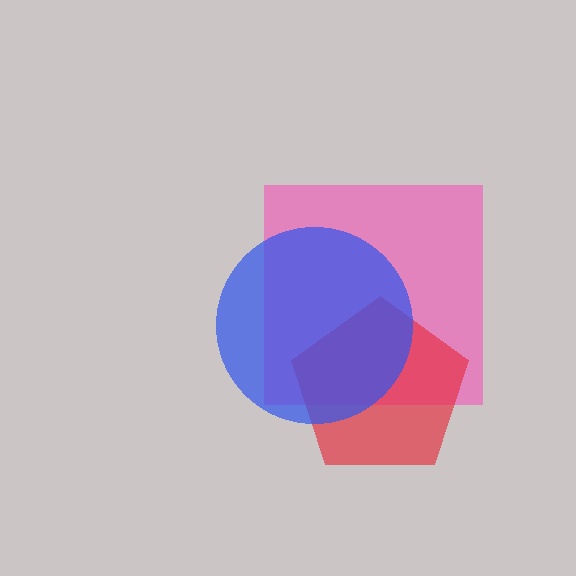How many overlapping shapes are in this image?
There are 3 overlapping shapes in the image.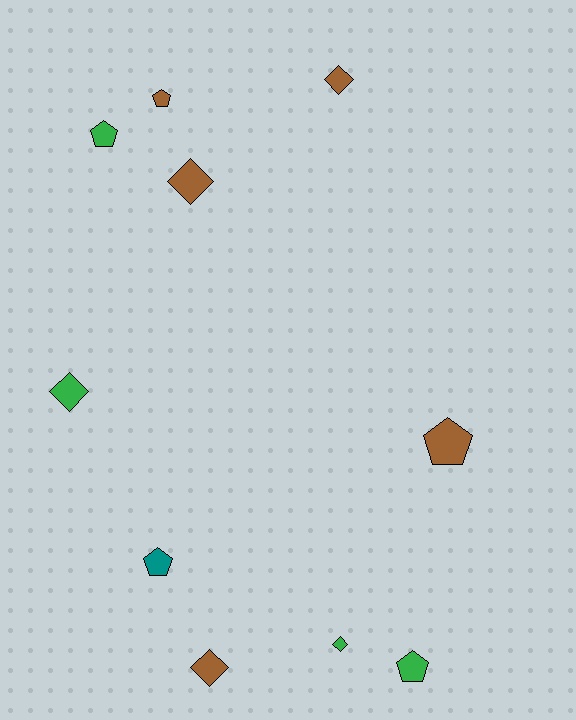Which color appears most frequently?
Brown, with 5 objects.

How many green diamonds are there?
There are 2 green diamonds.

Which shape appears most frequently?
Pentagon, with 5 objects.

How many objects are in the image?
There are 10 objects.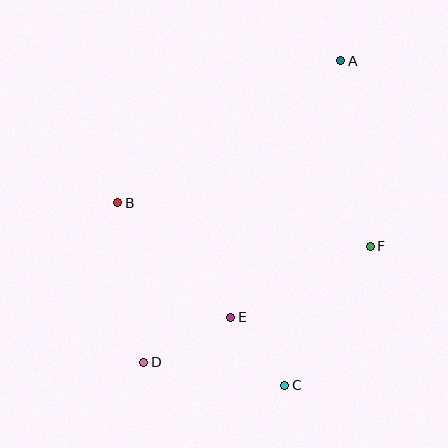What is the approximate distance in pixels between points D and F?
The distance between D and F is approximately 255 pixels.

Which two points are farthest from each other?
Points A and D are farthest from each other.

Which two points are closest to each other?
Points C and E are closest to each other.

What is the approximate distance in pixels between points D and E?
The distance between D and E is approximately 98 pixels.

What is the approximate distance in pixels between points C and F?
The distance between C and F is approximately 163 pixels.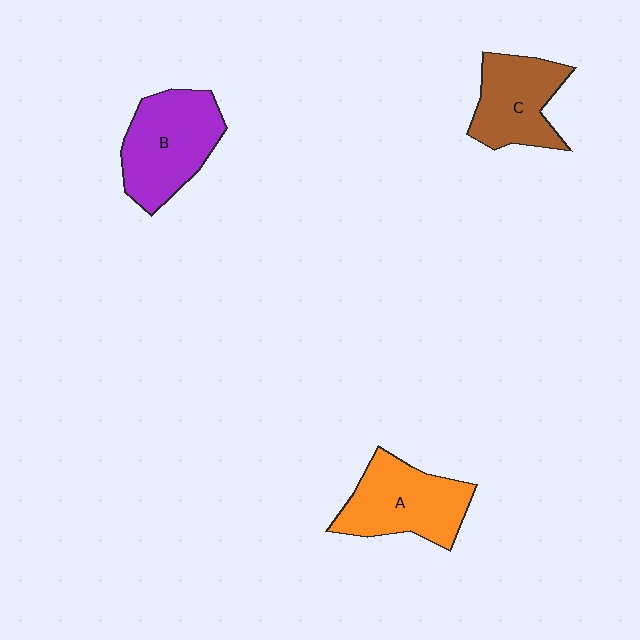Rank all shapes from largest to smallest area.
From largest to smallest: B (purple), A (orange), C (brown).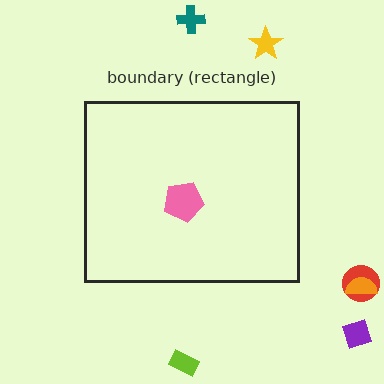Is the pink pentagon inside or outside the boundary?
Inside.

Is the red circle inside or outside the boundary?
Outside.